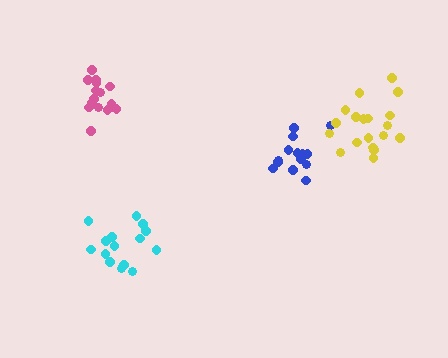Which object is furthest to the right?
The yellow cluster is rightmost.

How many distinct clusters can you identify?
There are 4 distinct clusters.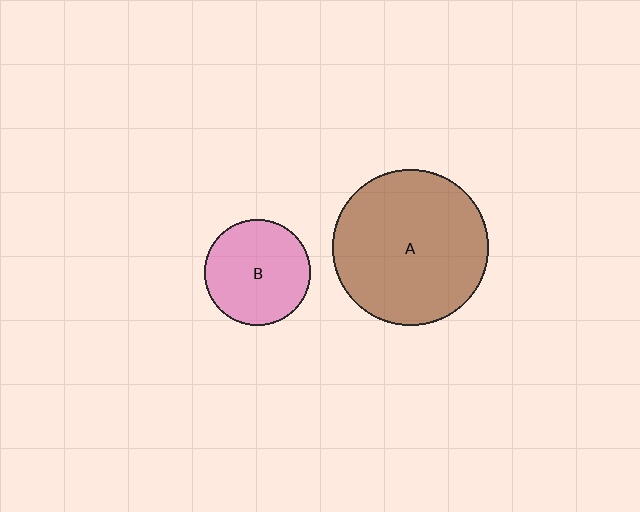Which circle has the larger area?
Circle A (brown).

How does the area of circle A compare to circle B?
Approximately 2.2 times.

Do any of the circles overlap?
No, none of the circles overlap.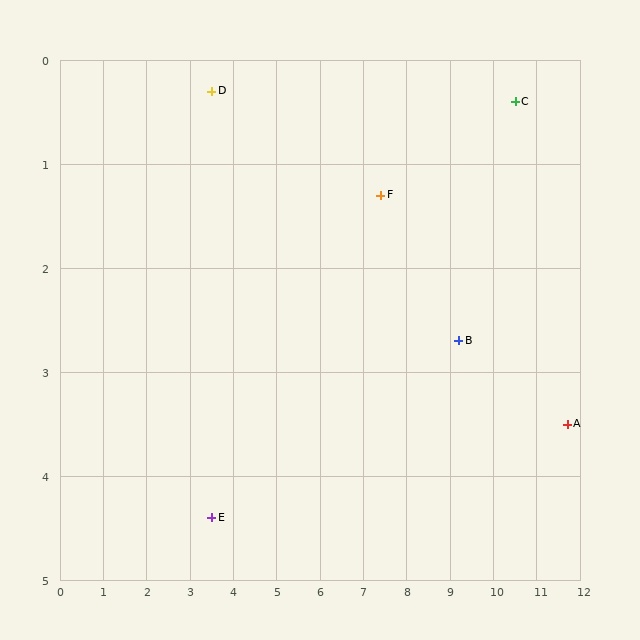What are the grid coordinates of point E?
Point E is at approximately (3.5, 4.4).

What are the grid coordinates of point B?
Point B is at approximately (9.2, 2.7).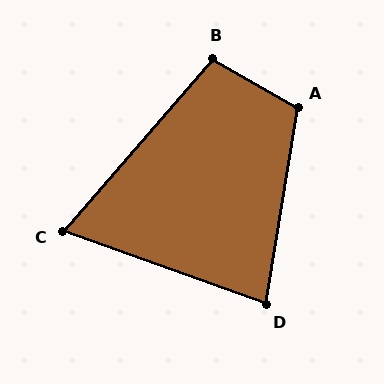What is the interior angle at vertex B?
Approximately 101 degrees (obtuse).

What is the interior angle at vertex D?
Approximately 79 degrees (acute).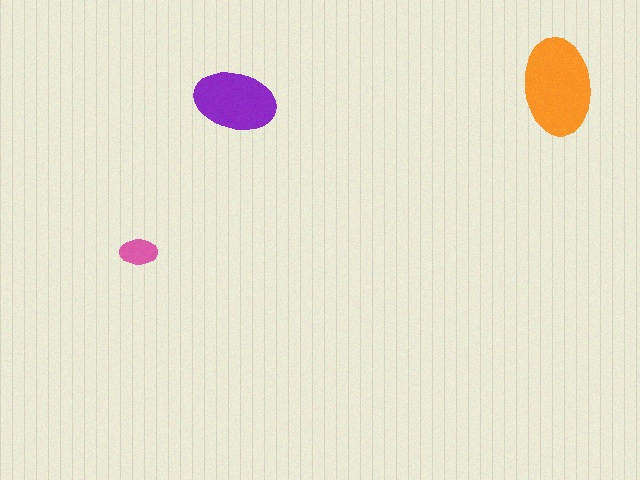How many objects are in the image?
There are 3 objects in the image.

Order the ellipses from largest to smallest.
the orange one, the purple one, the pink one.